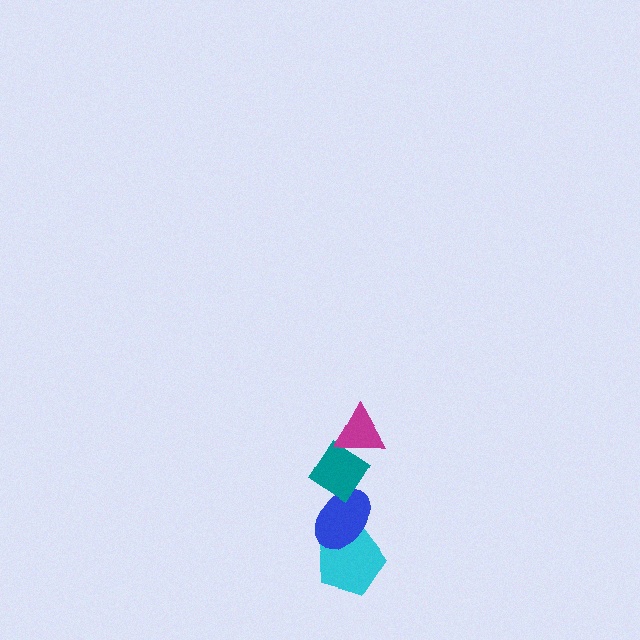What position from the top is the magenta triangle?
The magenta triangle is 1st from the top.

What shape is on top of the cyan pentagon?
The blue ellipse is on top of the cyan pentagon.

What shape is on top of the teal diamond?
The magenta triangle is on top of the teal diamond.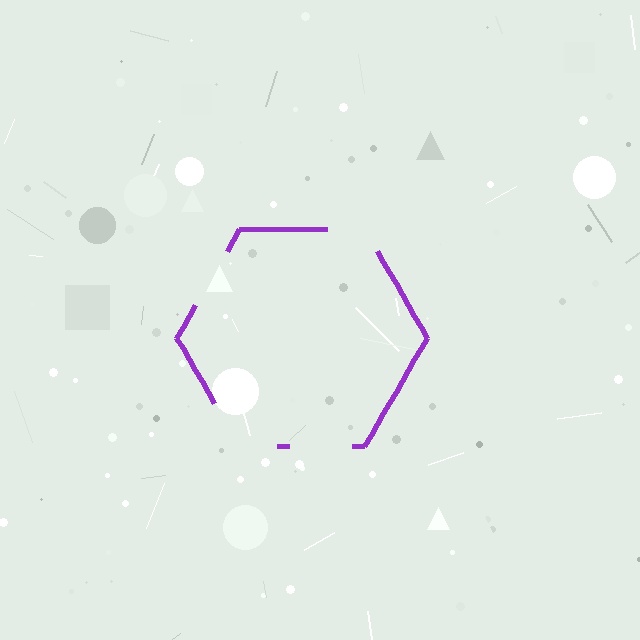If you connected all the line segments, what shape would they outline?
They would outline a hexagon.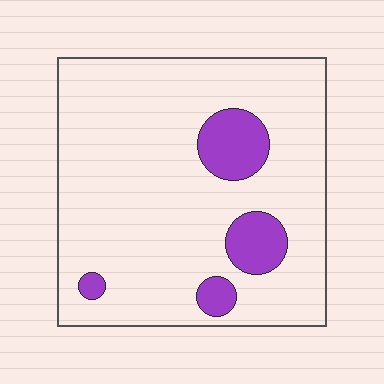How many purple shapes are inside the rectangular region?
4.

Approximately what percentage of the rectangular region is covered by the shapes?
Approximately 15%.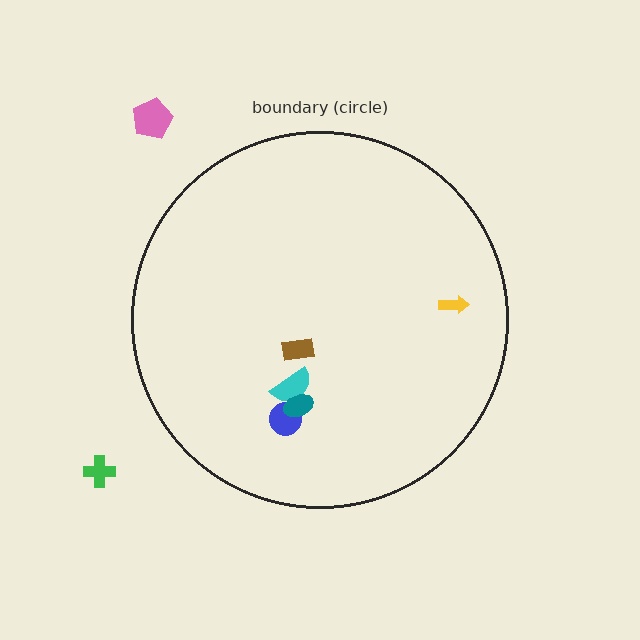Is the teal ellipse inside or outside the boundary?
Inside.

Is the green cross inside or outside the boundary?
Outside.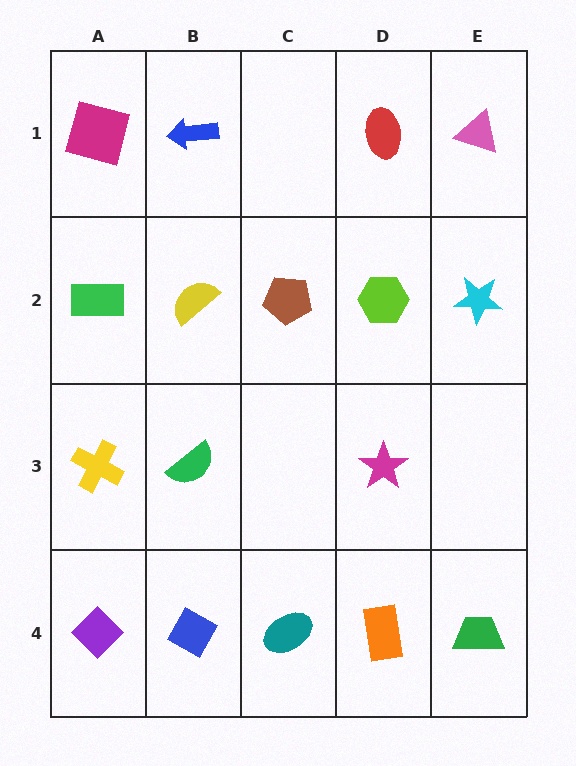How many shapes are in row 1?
4 shapes.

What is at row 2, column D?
A lime hexagon.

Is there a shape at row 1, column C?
No, that cell is empty.